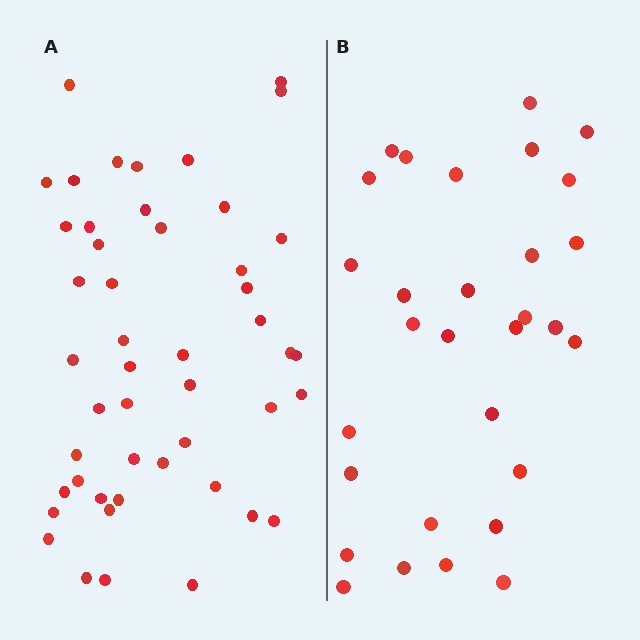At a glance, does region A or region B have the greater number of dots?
Region A (the left region) has more dots.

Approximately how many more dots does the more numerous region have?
Region A has approximately 20 more dots than region B.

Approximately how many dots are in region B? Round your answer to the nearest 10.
About 30 dots.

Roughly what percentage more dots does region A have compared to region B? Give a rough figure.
About 60% more.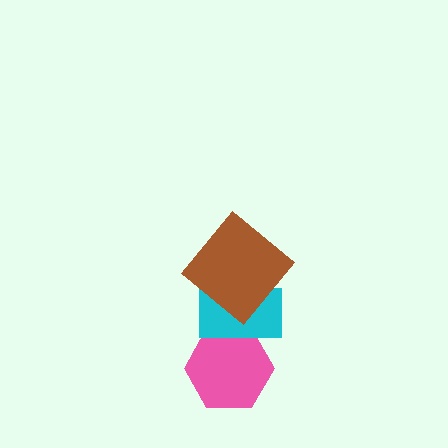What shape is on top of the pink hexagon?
The cyan rectangle is on top of the pink hexagon.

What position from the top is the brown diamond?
The brown diamond is 1st from the top.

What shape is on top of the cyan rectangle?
The brown diamond is on top of the cyan rectangle.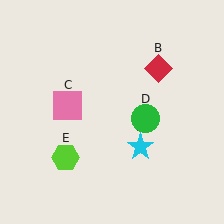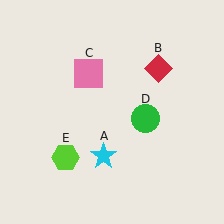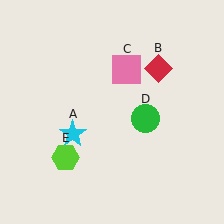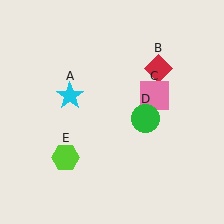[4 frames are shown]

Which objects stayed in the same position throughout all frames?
Red diamond (object B) and green circle (object D) and lime hexagon (object E) remained stationary.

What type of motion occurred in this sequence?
The cyan star (object A), pink square (object C) rotated clockwise around the center of the scene.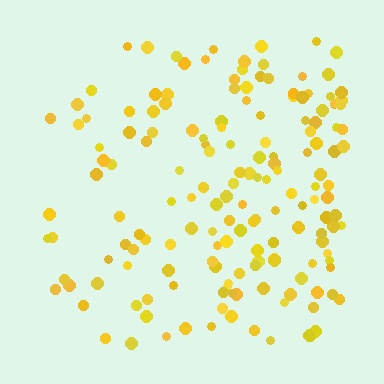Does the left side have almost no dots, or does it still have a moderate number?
Still a moderate number, just noticeably fewer than the right.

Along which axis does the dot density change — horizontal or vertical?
Horizontal.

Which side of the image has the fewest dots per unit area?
The left.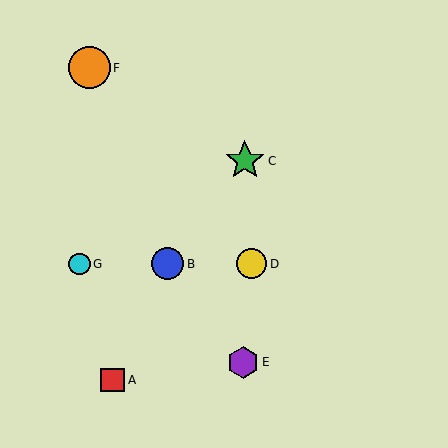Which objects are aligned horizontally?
Objects B, D, G are aligned horizontally.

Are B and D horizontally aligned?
Yes, both are at y≈264.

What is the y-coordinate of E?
Object E is at y≈362.